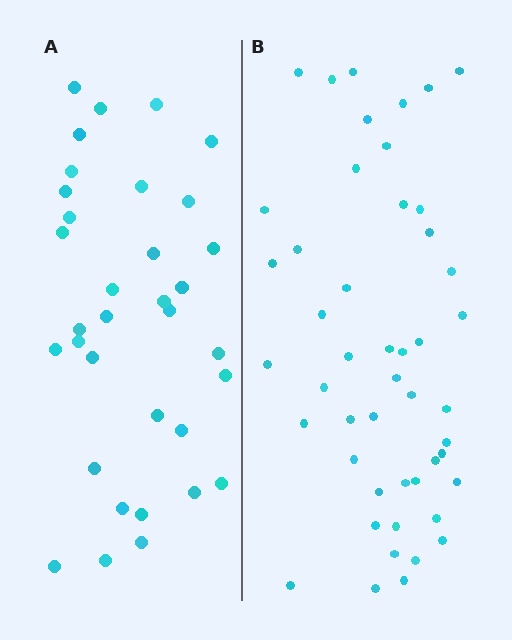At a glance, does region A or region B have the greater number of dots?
Region B (the right region) has more dots.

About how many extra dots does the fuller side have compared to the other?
Region B has approximately 15 more dots than region A.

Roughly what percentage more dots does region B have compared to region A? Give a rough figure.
About 40% more.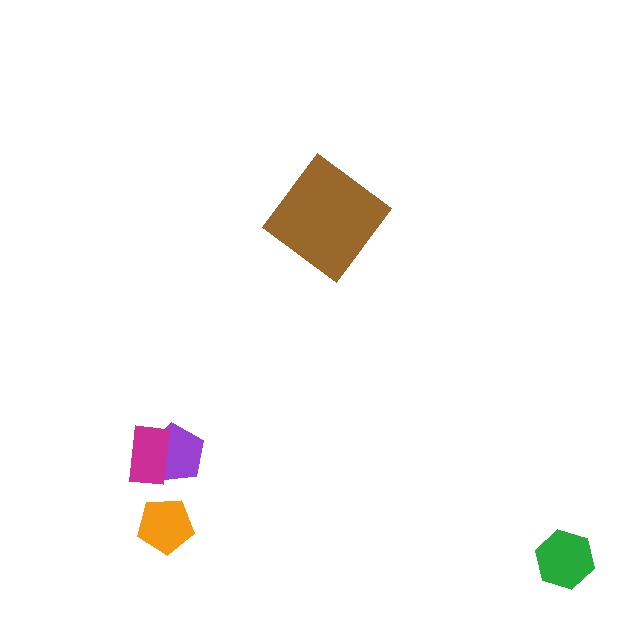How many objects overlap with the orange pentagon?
0 objects overlap with the orange pentagon.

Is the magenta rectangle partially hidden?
No, no other shape covers it.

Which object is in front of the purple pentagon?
The magenta rectangle is in front of the purple pentagon.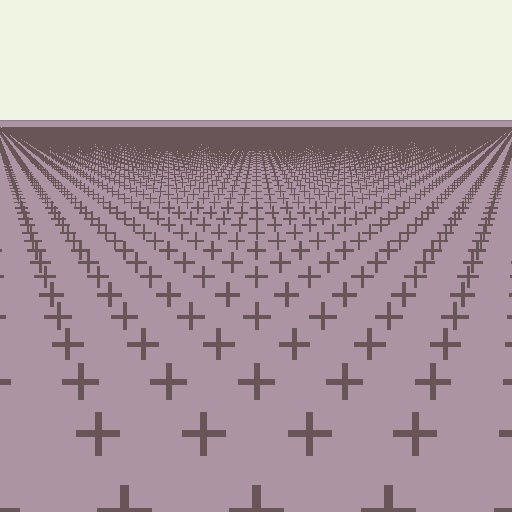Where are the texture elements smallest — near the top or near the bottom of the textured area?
Near the top.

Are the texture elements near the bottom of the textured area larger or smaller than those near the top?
Larger. Near the bottom, elements are closer to the viewer and appear at a bigger on-screen size.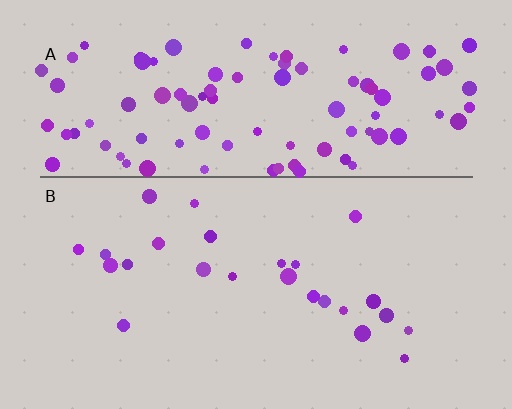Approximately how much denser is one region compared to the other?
Approximately 4.1× — region A over region B.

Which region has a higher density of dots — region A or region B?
A (the top).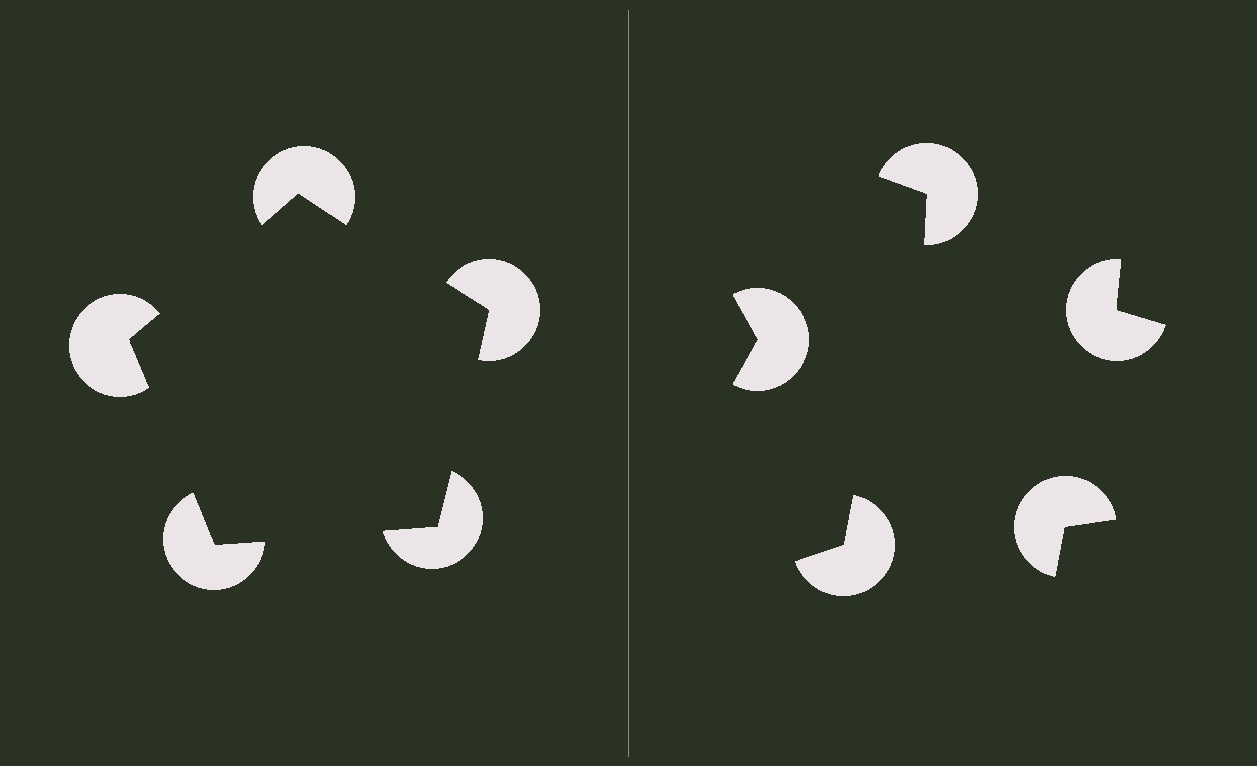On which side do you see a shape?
An illusory pentagon appears on the left side. On the right side the wedge cuts are rotated, so no coherent shape forms.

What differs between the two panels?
The pac-man discs are positioned identically on both sides; only the wedge orientations differ. On the left they align to a pentagon; on the right they are misaligned.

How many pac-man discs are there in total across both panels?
10 — 5 on each side.